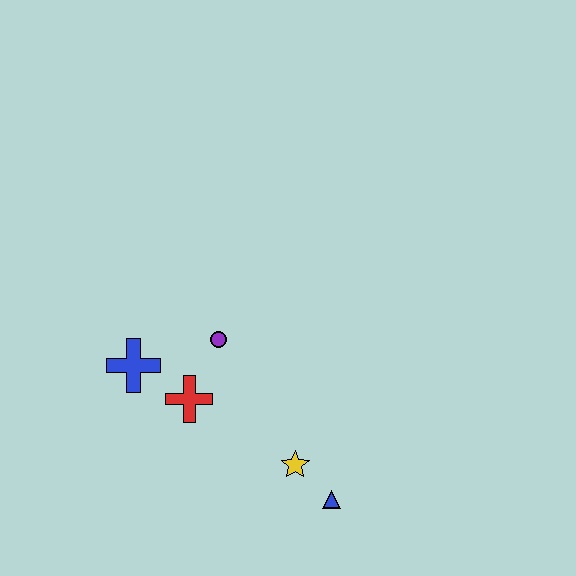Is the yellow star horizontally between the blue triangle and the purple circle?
Yes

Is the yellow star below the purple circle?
Yes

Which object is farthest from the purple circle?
The blue triangle is farthest from the purple circle.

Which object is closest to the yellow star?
The blue triangle is closest to the yellow star.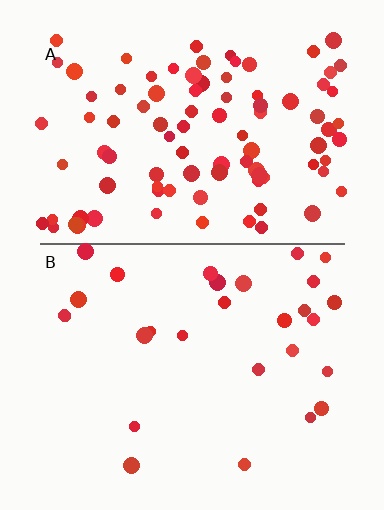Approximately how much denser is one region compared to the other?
Approximately 3.4× — region A over region B.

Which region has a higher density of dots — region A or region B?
A (the top).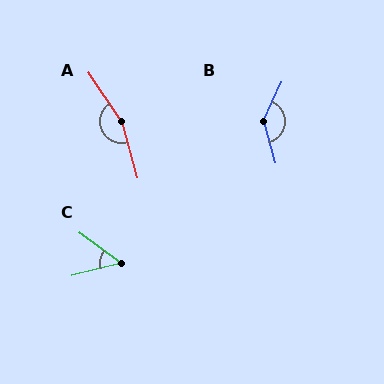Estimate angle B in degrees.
Approximately 140 degrees.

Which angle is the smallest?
C, at approximately 50 degrees.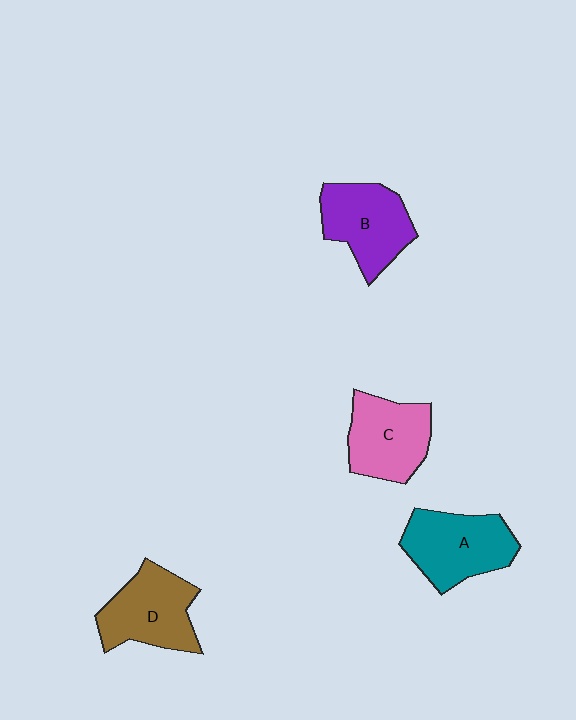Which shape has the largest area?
Shape A (teal).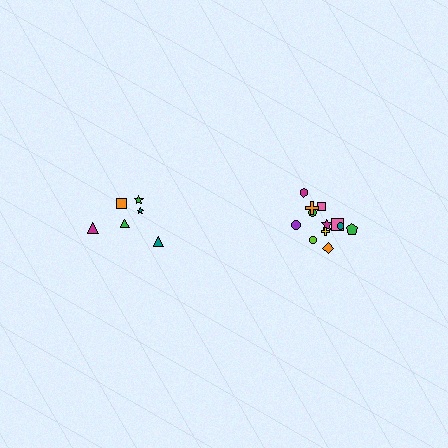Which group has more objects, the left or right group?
The right group.